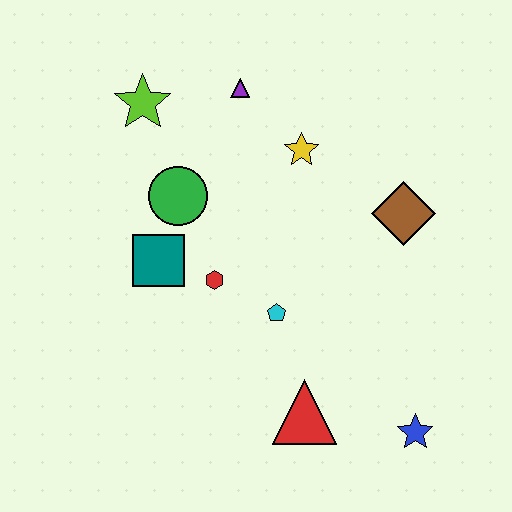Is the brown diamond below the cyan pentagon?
No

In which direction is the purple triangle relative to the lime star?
The purple triangle is to the right of the lime star.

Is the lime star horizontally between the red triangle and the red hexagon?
No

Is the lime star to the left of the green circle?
Yes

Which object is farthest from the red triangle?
The lime star is farthest from the red triangle.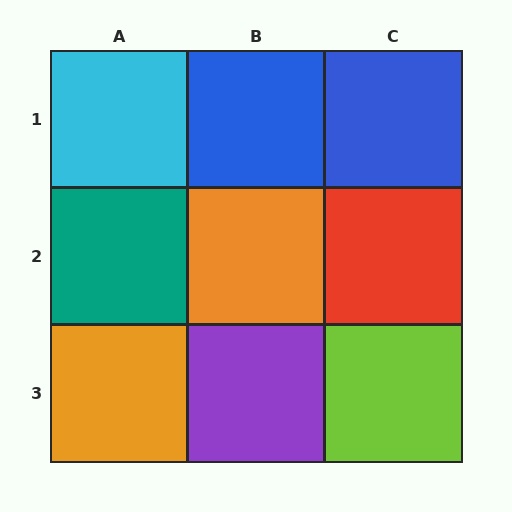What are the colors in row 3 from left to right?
Orange, purple, lime.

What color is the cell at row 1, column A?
Cyan.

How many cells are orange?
2 cells are orange.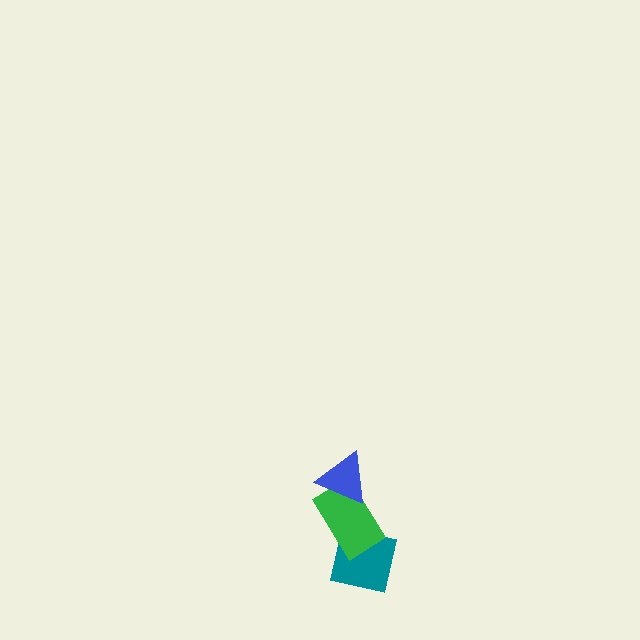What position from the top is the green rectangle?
The green rectangle is 2nd from the top.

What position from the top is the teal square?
The teal square is 3rd from the top.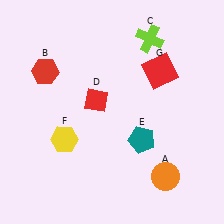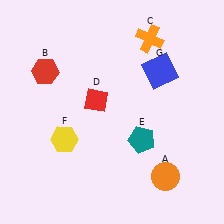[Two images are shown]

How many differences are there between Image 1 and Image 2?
There are 2 differences between the two images.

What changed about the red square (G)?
In Image 1, G is red. In Image 2, it changed to blue.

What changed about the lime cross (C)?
In Image 1, C is lime. In Image 2, it changed to orange.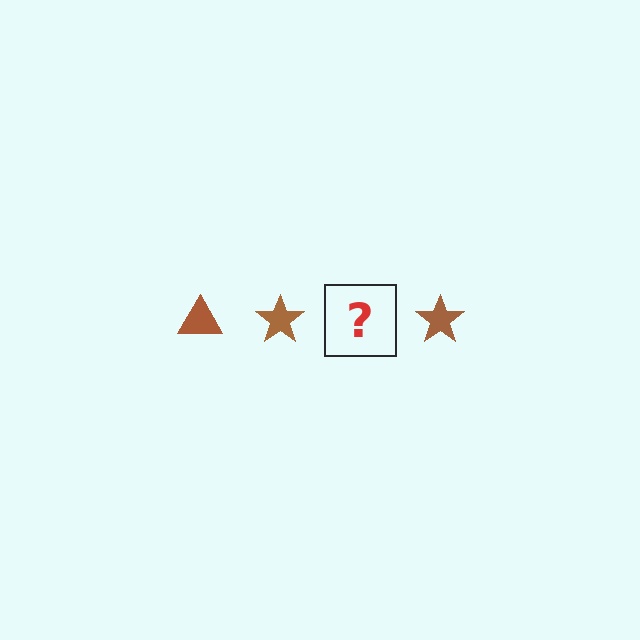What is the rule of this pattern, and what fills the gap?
The rule is that the pattern cycles through triangle, star shapes in brown. The gap should be filled with a brown triangle.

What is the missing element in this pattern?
The missing element is a brown triangle.